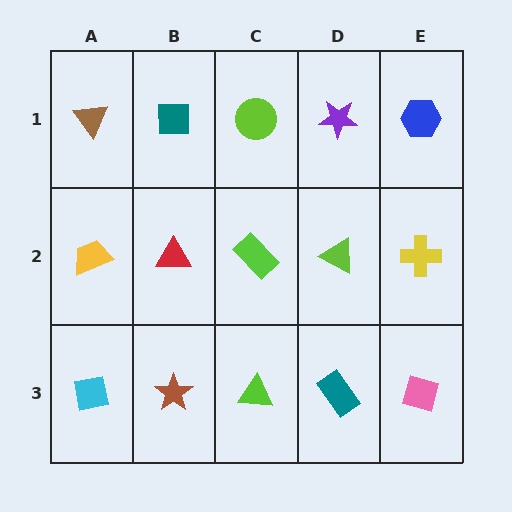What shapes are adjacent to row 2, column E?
A blue hexagon (row 1, column E), a pink diamond (row 3, column E), a lime triangle (row 2, column D).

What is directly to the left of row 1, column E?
A purple star.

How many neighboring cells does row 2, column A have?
3.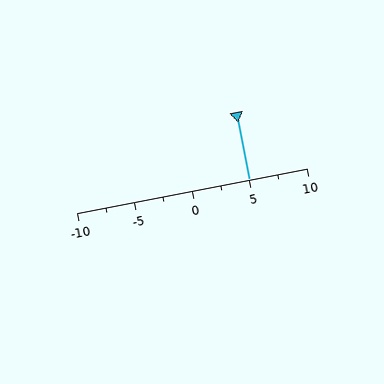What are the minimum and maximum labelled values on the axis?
The axis runs from -10 to 10.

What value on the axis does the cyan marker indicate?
The marker indicates approximately 5.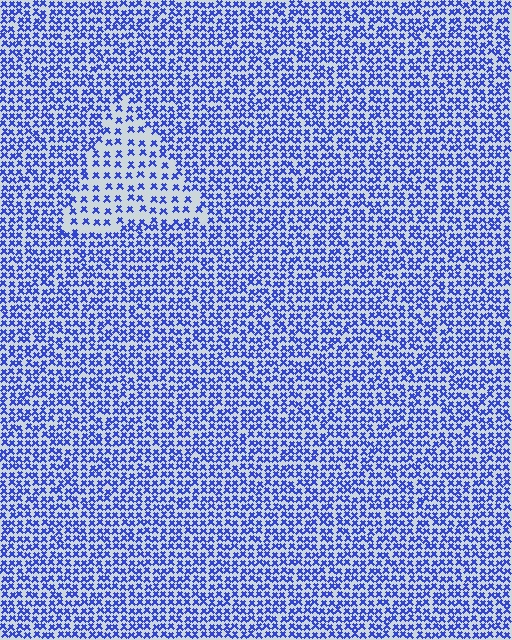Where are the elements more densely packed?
The elements are more densely packed outside the triangle boundary.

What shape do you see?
I see a triangle.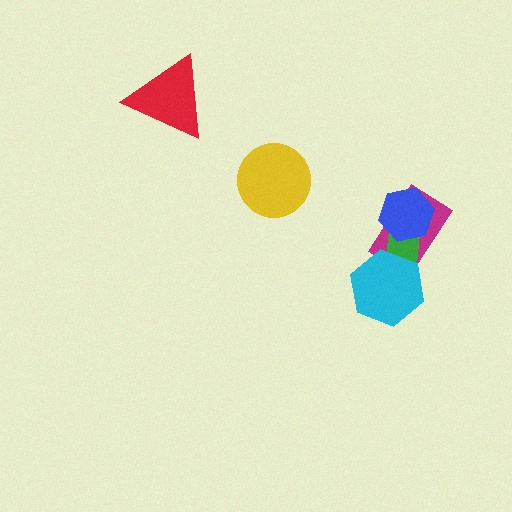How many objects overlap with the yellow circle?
0 objects overlap with the yellow circle.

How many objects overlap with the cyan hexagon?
2 objects overlap with the cyan hexagon.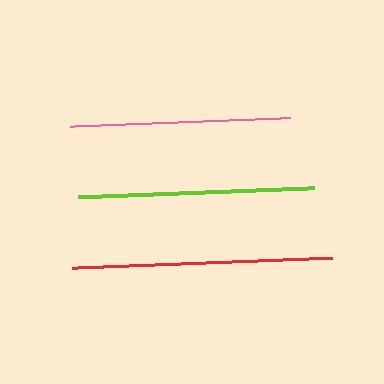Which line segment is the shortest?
The pink line is the shortest at approximately 221 pixels.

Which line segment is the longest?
The red line is the longest at approximately 260 pixels.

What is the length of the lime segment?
The lime segment is approximately 236 pixels long.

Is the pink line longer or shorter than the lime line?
The lime line is longer than the pink line.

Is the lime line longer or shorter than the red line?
The red line is longer than the lime line.